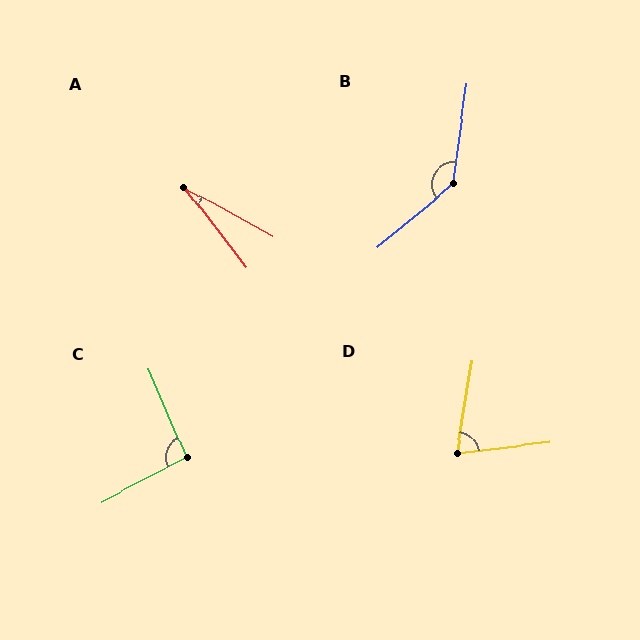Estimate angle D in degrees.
Approximately 74 degrees.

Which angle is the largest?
B, at approximately 137 degrees.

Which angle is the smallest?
A, at approximately 24 degrees.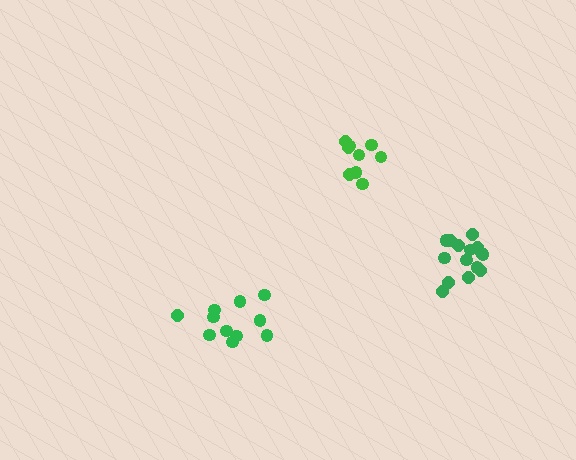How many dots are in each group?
Group 1: 9 dots, Group 2: 11 dots, Group 3: 15 dots (35 total).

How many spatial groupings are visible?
There are 3 spatial groupings.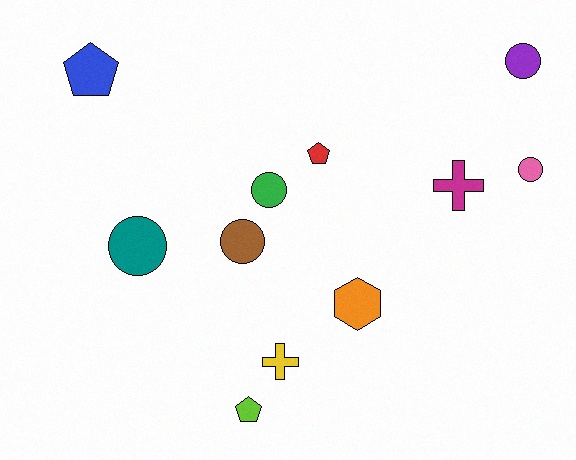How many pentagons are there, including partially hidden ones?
There are 3 pentagons.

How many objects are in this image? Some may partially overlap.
There are 11 objects.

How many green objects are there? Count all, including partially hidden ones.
There is 1 green object.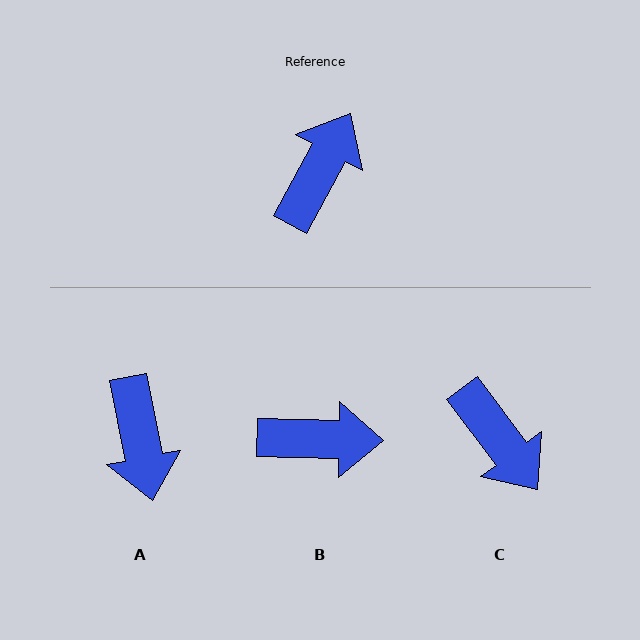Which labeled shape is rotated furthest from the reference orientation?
A, about 140 degrees away.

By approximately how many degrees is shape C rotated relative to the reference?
Approximately 115 degrees clockwise.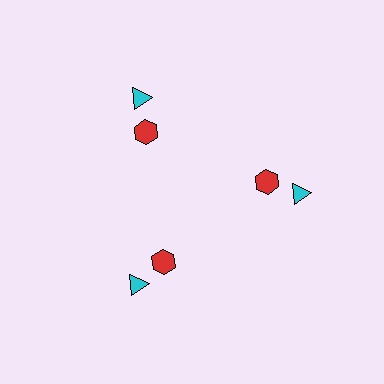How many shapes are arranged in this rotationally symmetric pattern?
There are 6 shapes, arranged in 3 groups of 2.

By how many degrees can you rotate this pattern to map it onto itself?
The pattern maps onto itself every 120 degrees of rotation.